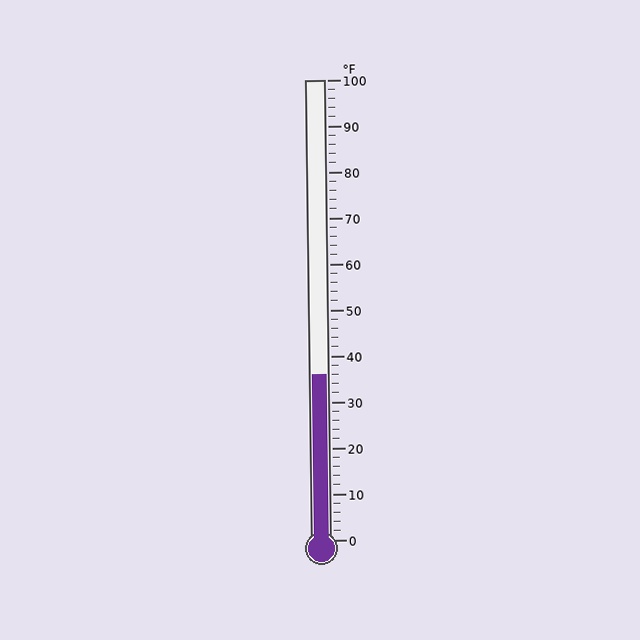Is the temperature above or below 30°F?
The temperature is above 30°F.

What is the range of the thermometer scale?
The thermometer scale ranges from 0°F to 100°F.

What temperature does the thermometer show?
The thermometer shows approximately 36°F.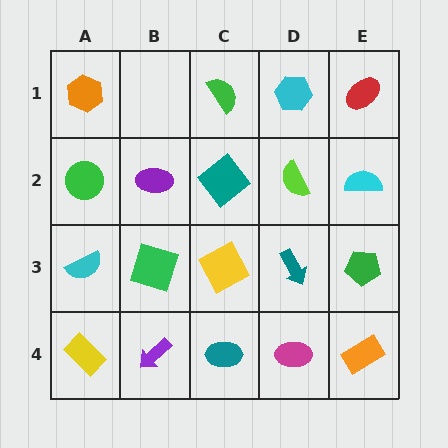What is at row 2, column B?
A purple ellipse.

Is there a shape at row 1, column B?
No, that cell is empty.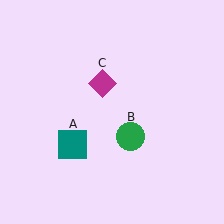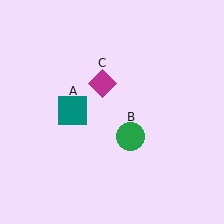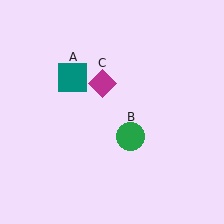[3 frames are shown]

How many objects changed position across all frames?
1 object changed position: teal square (object A).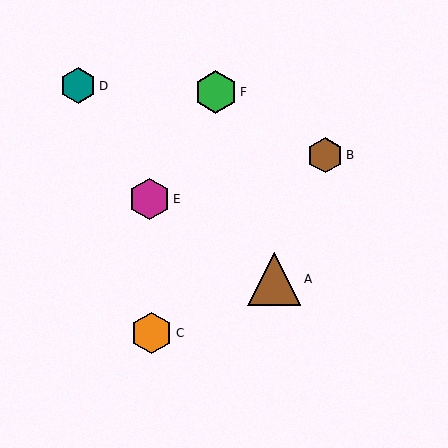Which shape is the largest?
The brown triangle (labeled A) is the largest.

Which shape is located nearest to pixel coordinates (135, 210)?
The magenta hexagon (labeled E) at (149, 199) is nearest to that location.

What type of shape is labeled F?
Shape F is a green hexagon.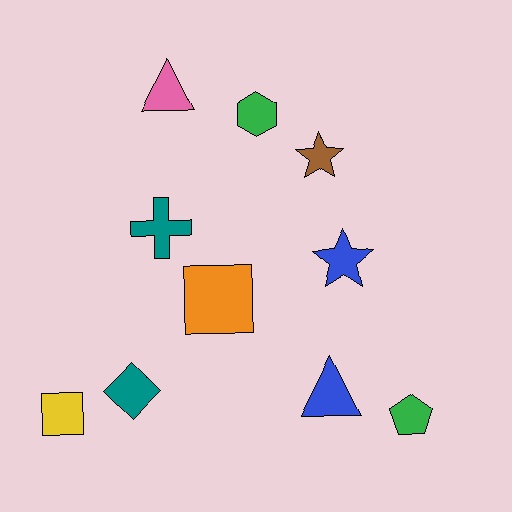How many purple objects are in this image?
There are no purple objects.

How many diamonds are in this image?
There is 1 diamond.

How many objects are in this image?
There are 10 objects.